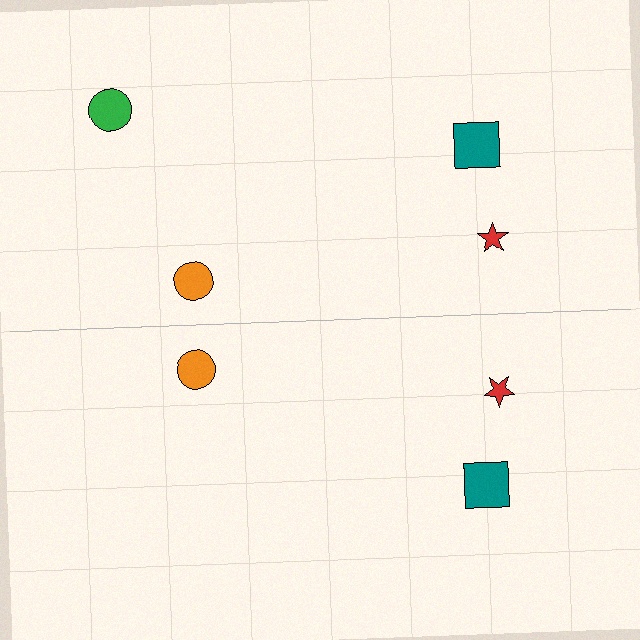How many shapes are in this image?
There are 7 shapes in this image.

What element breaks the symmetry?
A green circle is missing from the bottom side.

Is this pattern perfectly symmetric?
No, the pattern is not perfectly symmetric. A green circle is missing from the bottom side.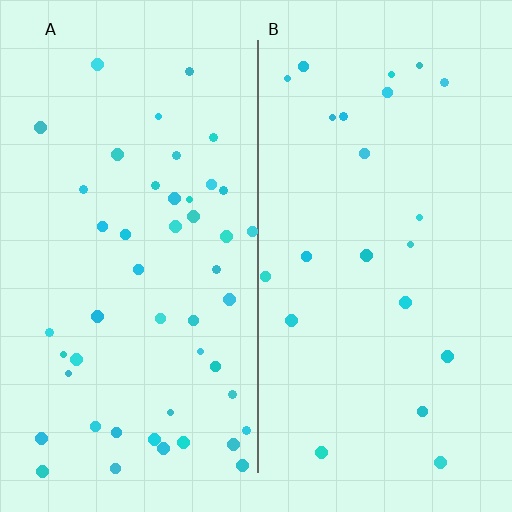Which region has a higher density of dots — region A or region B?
A (the left).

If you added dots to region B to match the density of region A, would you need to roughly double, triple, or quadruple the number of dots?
Approximately double.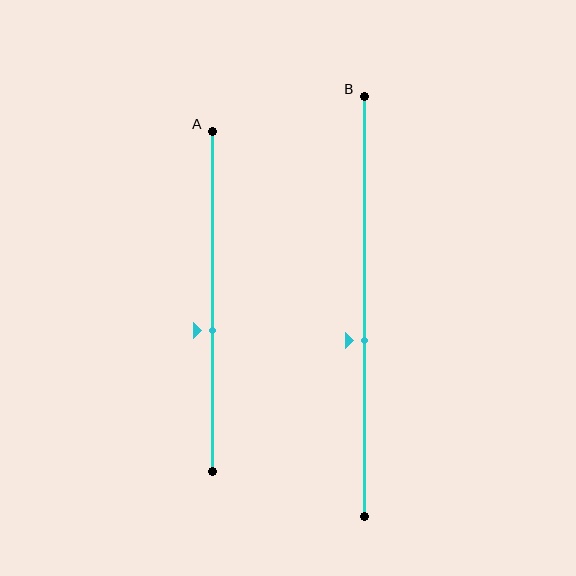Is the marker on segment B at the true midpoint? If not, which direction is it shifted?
No, the marker on segment B is shifted downward by about 8% of the segment length.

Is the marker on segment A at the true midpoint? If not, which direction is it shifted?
No, the marker on segment A is shifted downward by about 9% of the segment length.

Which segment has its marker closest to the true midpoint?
Segment B has its marker closest to the true midpoint.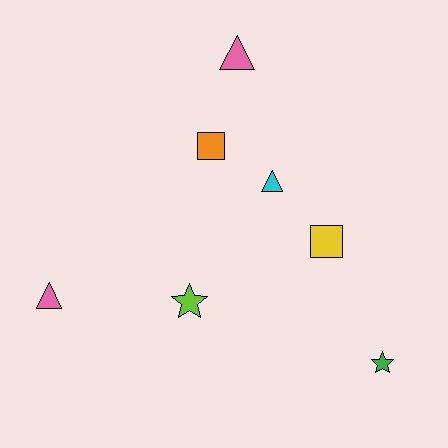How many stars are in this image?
There are 2 stars.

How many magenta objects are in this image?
There are no magenta objects.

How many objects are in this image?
There are 7 objects.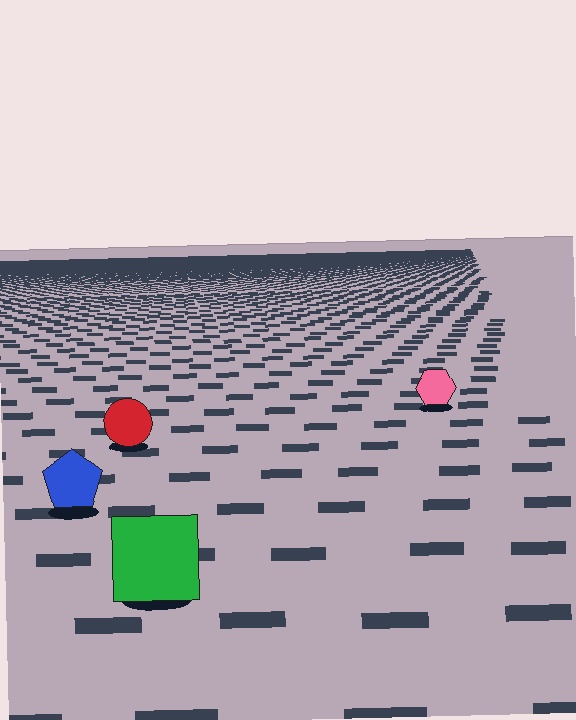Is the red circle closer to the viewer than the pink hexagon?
Yes. The red circle is closer — you can tell from the texture gradient: the ground texture is coarser near it.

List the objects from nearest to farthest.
From nearest to farthest: the green square, the blue pentagon, the red circle, the pink hexagon.